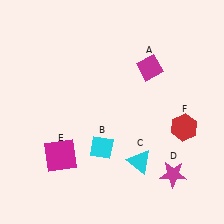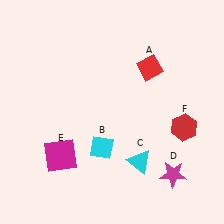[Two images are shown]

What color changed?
The diamond (A) changed from magenta in Image 1 to red in Image 2.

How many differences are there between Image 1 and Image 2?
There is 1 difference between the two images.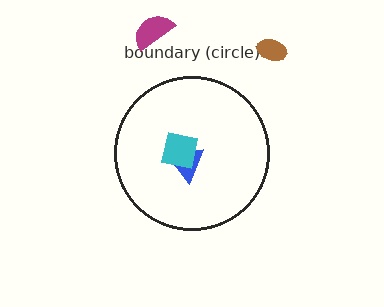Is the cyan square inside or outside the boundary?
Inside.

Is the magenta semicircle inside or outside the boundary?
Outside.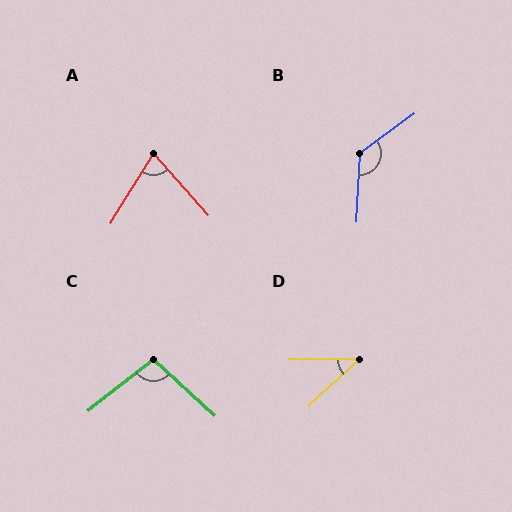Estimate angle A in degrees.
Approximately 73 degrees.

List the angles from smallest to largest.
D (42°), A (73°), C (99°), B (129°).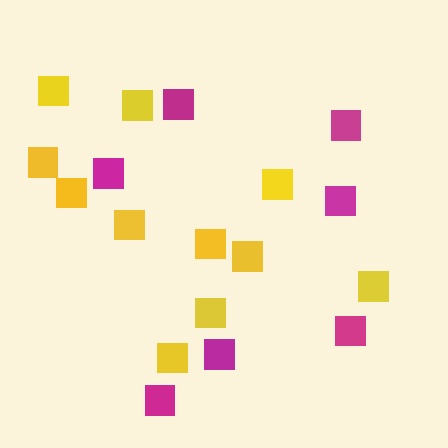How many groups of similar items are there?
There are 2 groups: one group of magenta squares (7) and one group of yellow squares (11).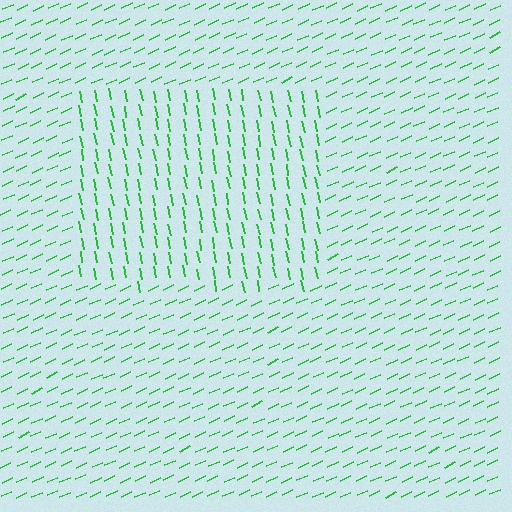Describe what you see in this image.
The image is filled with small green line segments. A rectangle region in the image has lines oriented differently from the surrounding lines, creating a visible texture boundary.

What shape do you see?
I see a rectangle.